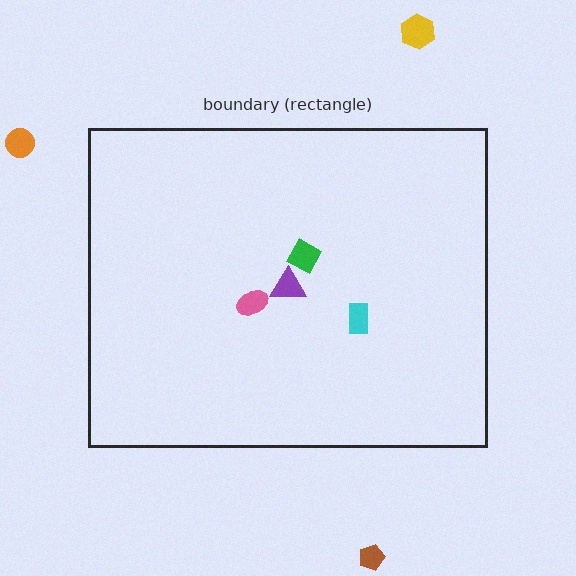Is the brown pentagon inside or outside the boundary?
Outside.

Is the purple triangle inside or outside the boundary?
Inside.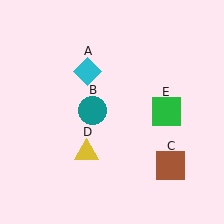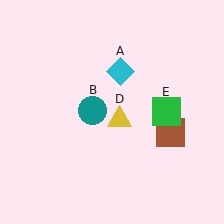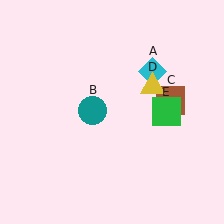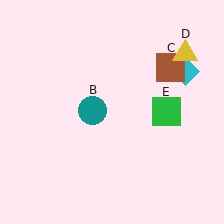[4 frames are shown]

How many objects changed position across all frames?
3 objects changed position: cyan diamond (object A), brown square (object C), yellow triangle (object D).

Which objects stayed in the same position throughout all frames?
Teal circle (object B) and green square (object E) remained stationary.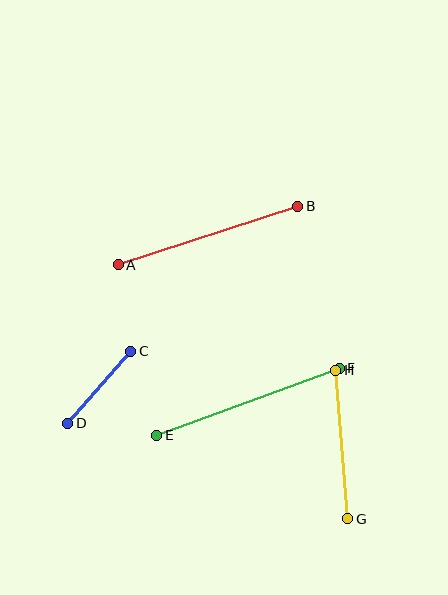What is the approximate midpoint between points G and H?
The midpoint is at approximately (342, 445) pixels.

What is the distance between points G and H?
The distance is approximately 149 pixels.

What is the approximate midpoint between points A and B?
The midpoint is at approximately (208, 235) pixels.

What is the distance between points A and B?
The distance is approximately 189 pixels.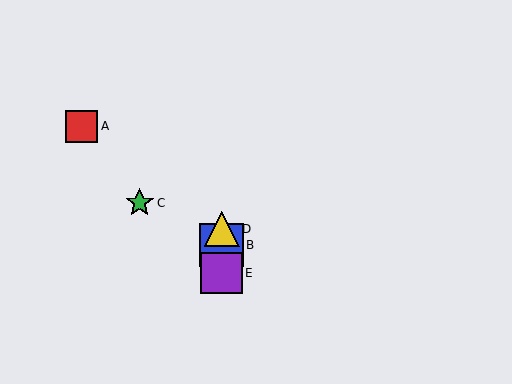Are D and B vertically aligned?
Yes, both are at x≈222.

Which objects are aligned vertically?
Objects B, D, E are aligned vertically.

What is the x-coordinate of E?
Object E is at x≈222.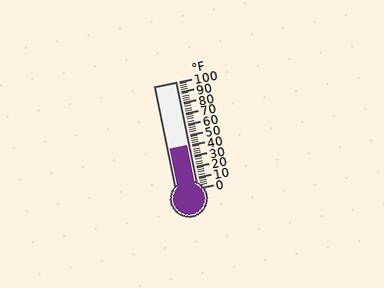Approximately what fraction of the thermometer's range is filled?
The thermometer is filled to approximately 40% of its range.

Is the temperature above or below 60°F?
The temperature is below 60°F.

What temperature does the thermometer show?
The thermometer shows approximately 40°F.